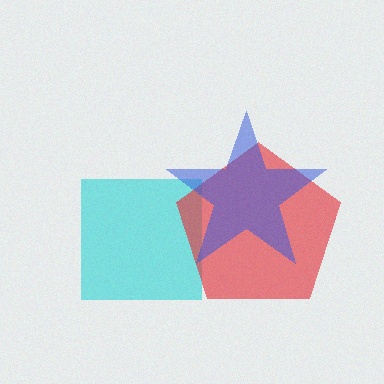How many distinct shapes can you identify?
There are 3 distinct shapes: a cyan square, a red pentagon, a blue star.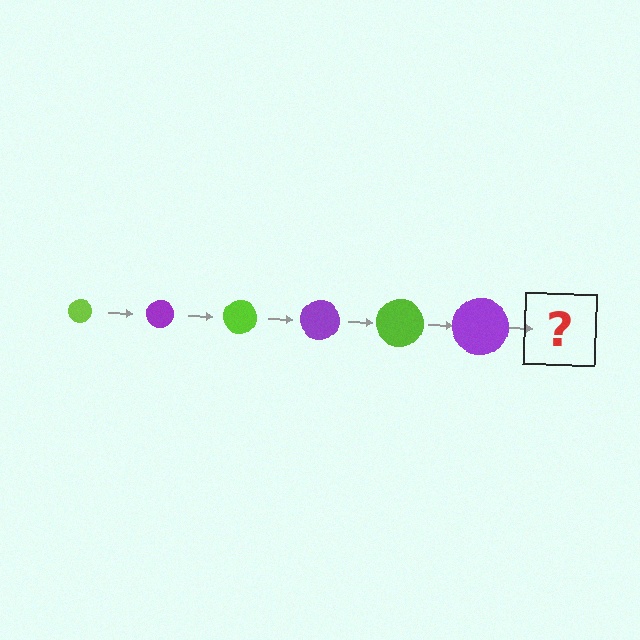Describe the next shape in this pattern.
It should be a lime circle, larger than the previous one.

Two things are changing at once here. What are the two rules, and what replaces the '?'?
The two rules are that the circle grows larger each step and the color cycles through lime and purple. The '?' should be a lime circle, larger than the previous one.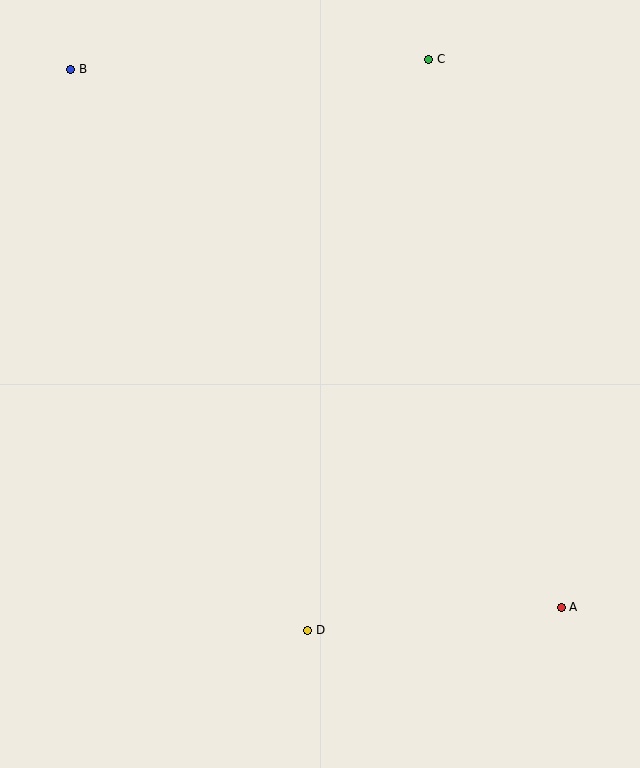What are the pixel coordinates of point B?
Point B is at (71, 69).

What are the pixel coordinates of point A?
Point A is at (561, 607).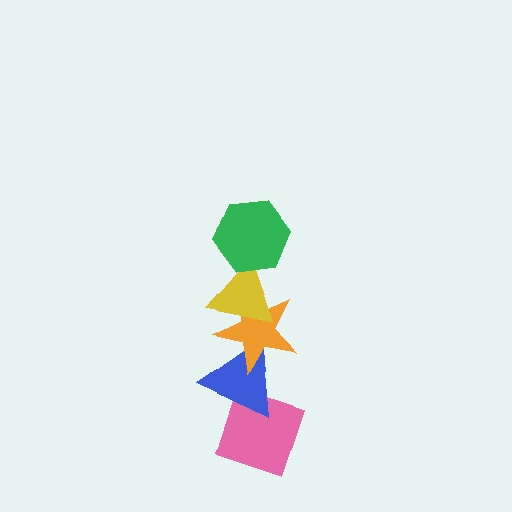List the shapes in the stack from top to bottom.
From top to bottom: the green hexagon, the yellow triangle, the orange star, the blue triangle, the pink diamond.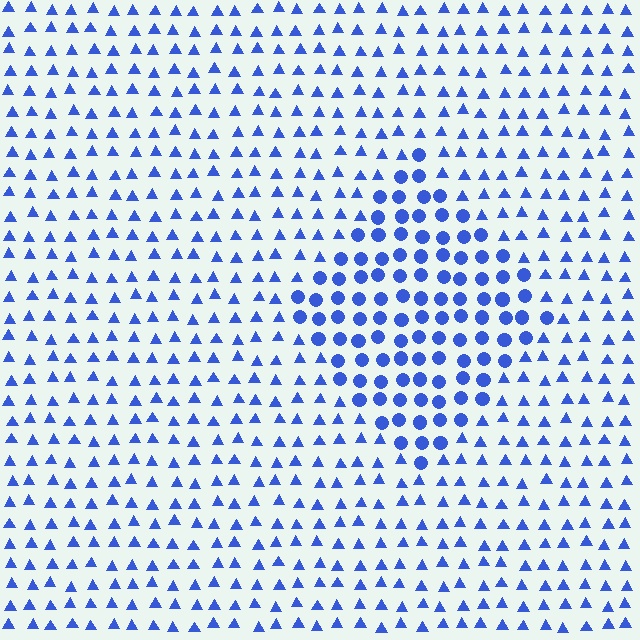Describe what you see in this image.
The image is filled with small blue elements arranged in a uniform grid. A diamond-shaped region contains circles, while the surrounding area contains triangles. The boundary is defined purely by the change in element shape.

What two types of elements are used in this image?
The image uses circles inside the diamond region and triangles outside it.